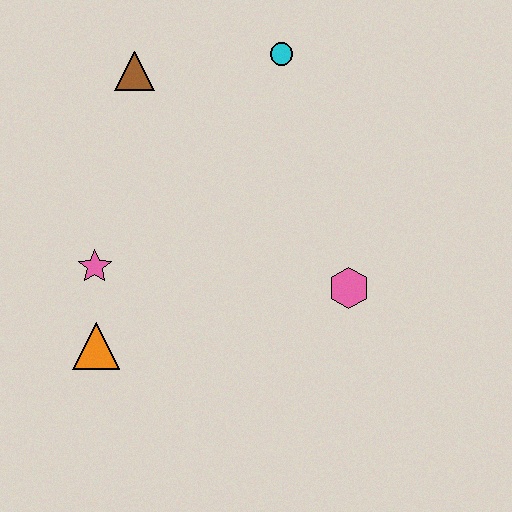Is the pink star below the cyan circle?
Yes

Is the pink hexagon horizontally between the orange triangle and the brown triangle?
No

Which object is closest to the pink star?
The orange triangle is closest to the pink star.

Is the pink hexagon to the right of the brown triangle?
Yes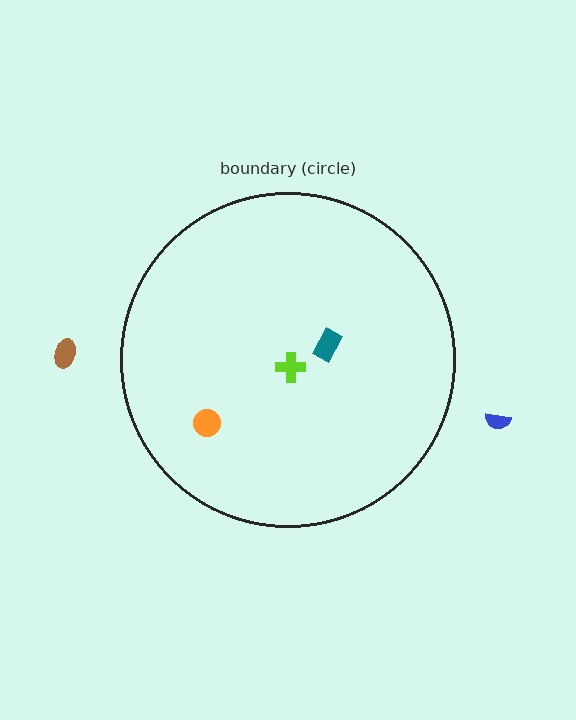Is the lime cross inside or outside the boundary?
Inside.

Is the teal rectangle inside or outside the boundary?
Inside.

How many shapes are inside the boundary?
3 inside, 2 outside.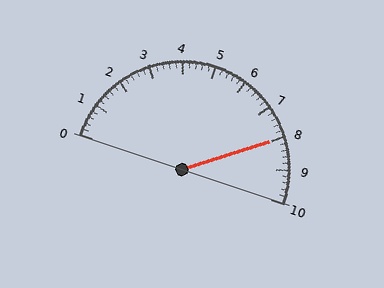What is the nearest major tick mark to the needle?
The nearest major tick mark is 8.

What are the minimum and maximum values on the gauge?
The gauge ranges from 0 to 10.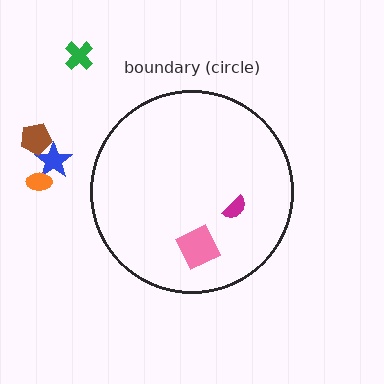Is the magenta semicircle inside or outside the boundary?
Inside.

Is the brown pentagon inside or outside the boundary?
Outside.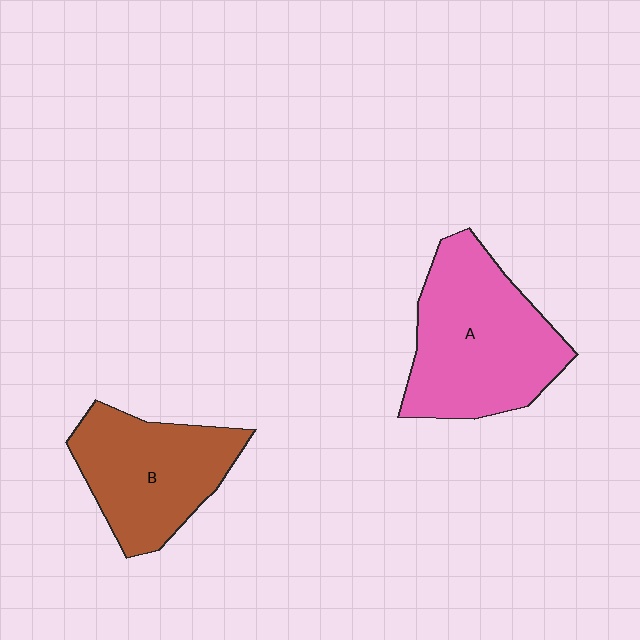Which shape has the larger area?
Shape A (pink).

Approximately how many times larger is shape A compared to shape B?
Approximately 1.3 times.